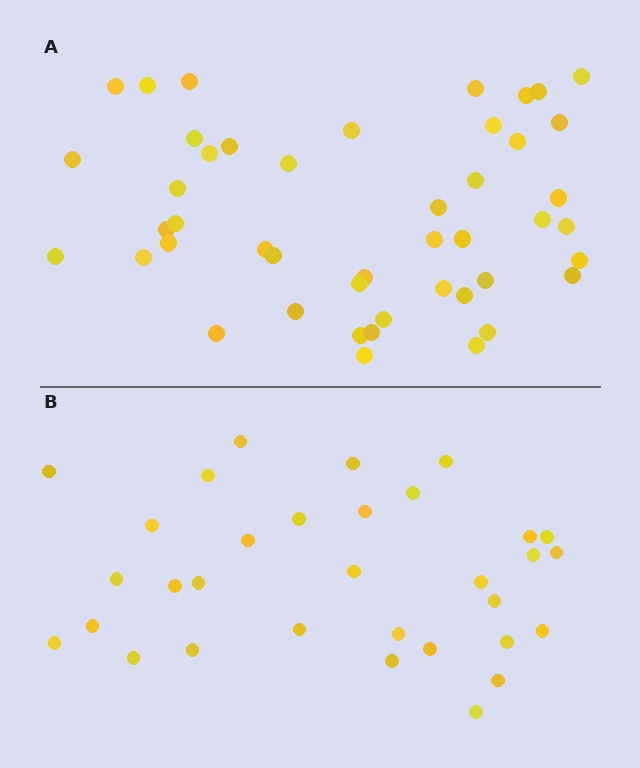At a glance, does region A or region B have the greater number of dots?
Region A (the top region) has more dots.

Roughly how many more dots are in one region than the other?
Region A has approximately 15 more dots than region B.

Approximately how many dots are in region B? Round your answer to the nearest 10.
About 30 dots. (The exact count is 32, which rounds to 30.)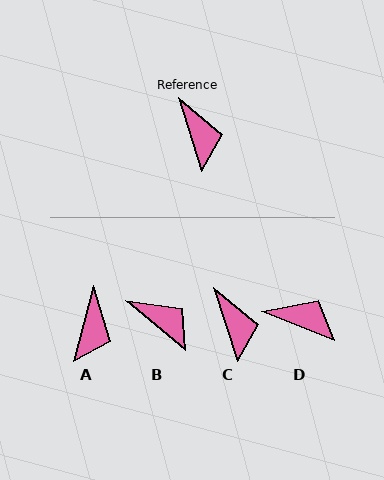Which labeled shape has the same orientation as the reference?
C.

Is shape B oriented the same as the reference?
No, it is off by about 32 degrees.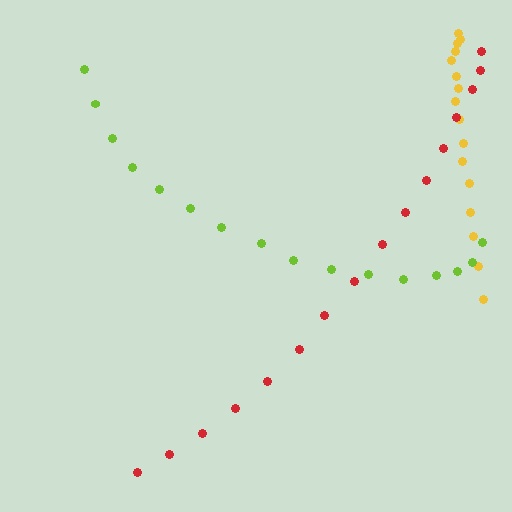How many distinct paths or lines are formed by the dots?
There are 3 distinct paths.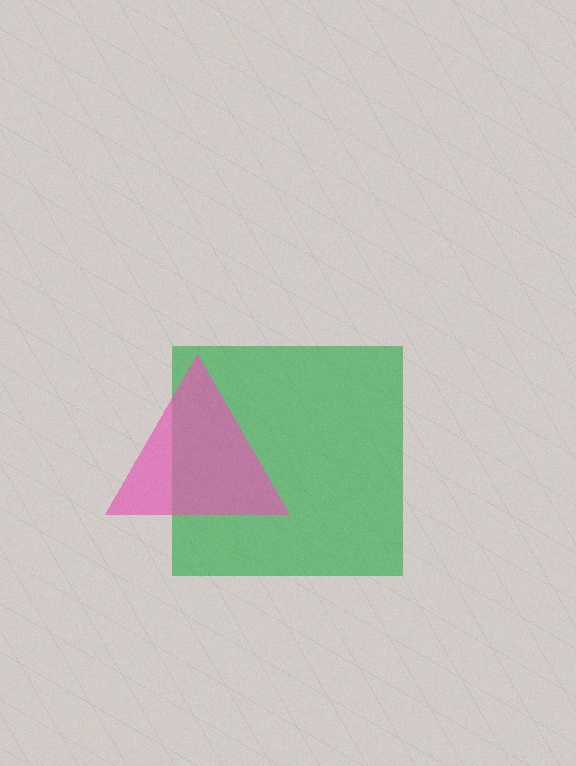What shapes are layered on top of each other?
The layered shapes are: a green square, a pink triangle.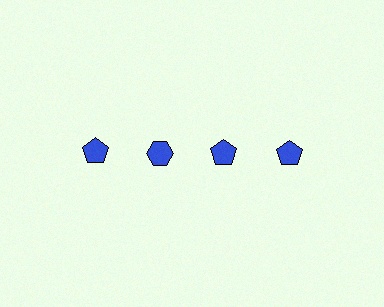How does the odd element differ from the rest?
It has a different shape: hexagon instead of pentagon.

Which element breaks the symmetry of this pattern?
The blue hexagon in the top row, second from left column breaks the symmetry. All other shapes are blue pentagons.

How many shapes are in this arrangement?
There are 4 shapes arranged in a grid pattern.